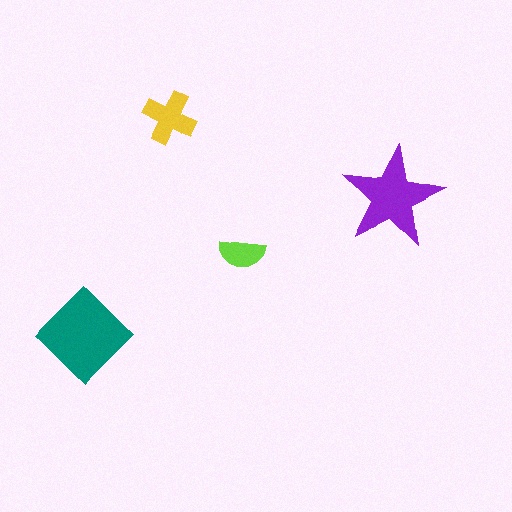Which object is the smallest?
The lime semicircle.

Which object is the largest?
The teal diamond.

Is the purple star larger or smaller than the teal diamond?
Smaller.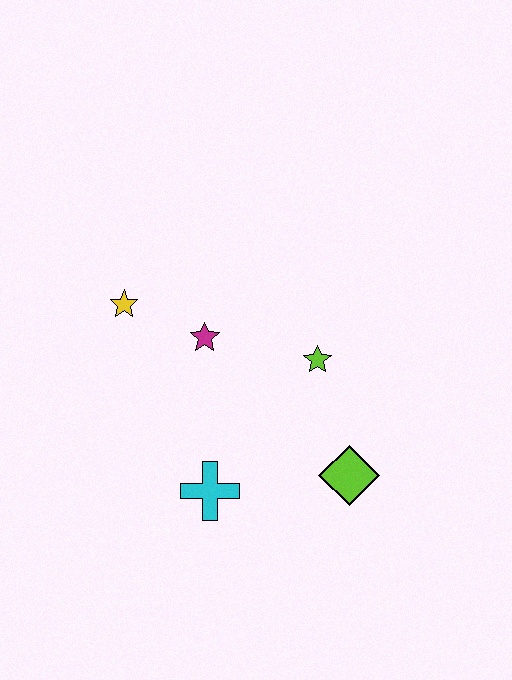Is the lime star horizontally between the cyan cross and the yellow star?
No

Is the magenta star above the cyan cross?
Yes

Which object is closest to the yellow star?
The magenta star is closest to the yellow star.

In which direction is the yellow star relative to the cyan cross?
The yellow star is above the cyan cross.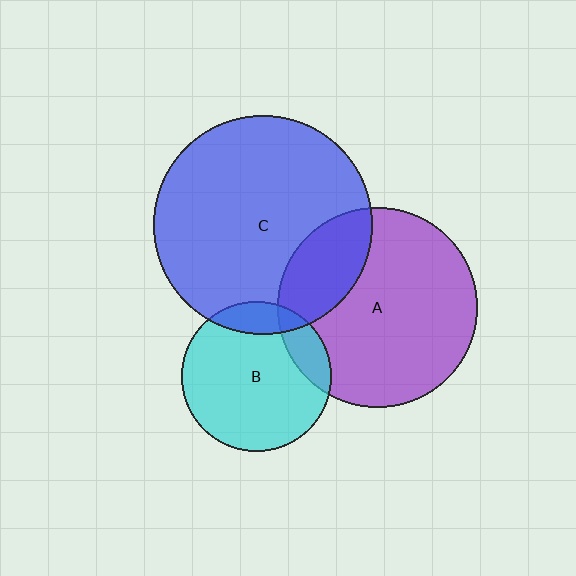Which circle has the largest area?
Circle C (blue).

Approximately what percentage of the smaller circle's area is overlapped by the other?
Approximately 15%.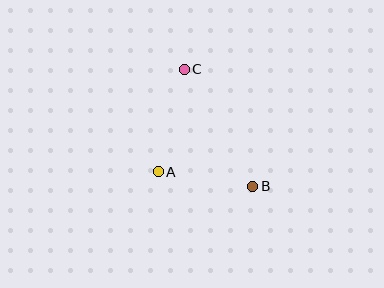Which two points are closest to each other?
Points A and B are closest to each other.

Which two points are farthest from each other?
Points B and C are farthest from each other.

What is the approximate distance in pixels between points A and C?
The distance between A and C is approximately 106 pixels.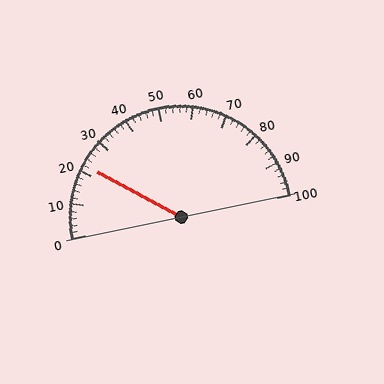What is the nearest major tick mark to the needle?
The nearest major tick mark is 20.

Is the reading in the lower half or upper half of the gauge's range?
The reading is in the lower half of the range (0 to 100).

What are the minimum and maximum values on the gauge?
The gauge ranges from 0 to 100.